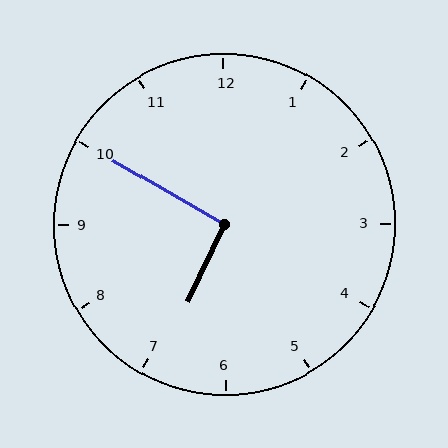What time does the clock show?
6:50.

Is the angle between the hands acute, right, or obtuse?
It is right.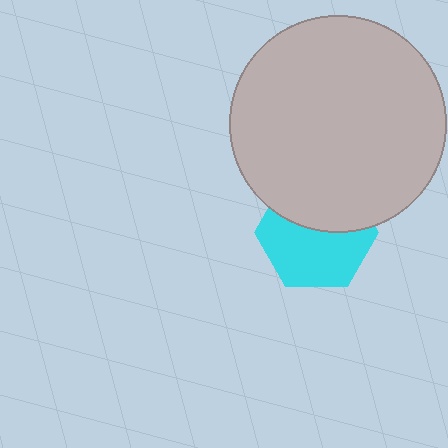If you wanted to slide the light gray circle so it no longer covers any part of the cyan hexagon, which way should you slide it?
Slide it up — that is the most direct way to separate the two shapes.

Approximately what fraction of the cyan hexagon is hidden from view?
Roughly 43% of the cyan hexagon is hidden behind the light gray circle.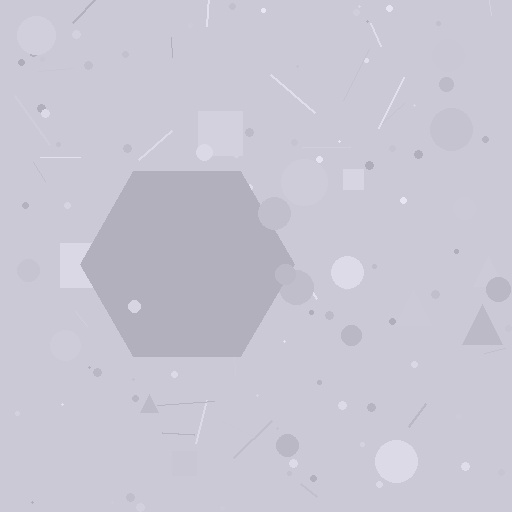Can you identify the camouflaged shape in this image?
The camouflaged shape is a hexagon.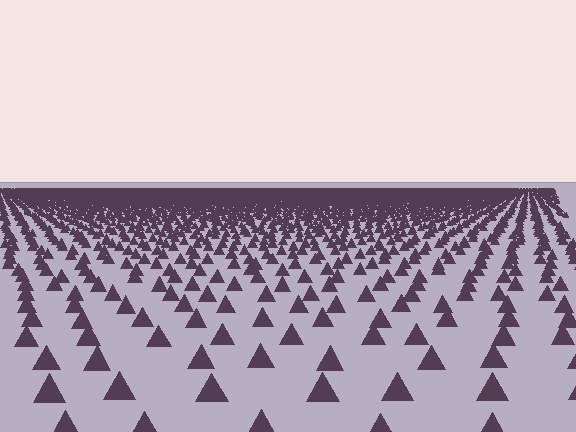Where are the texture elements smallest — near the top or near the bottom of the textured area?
Near the top.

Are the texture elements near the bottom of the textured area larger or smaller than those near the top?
Larger. Near the bottom, elements are closer to the viewer and appear at a bigger on-screen size.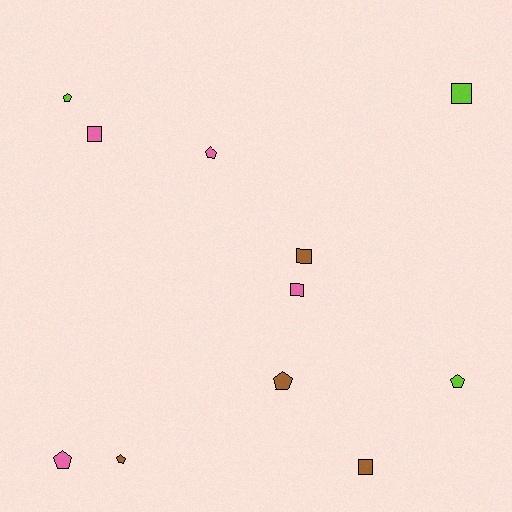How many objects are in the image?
There are 11 objects.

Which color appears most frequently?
Pink, with 4 objects.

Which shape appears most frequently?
Pentagon, with 6 objects.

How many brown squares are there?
There are 2 brown squares.